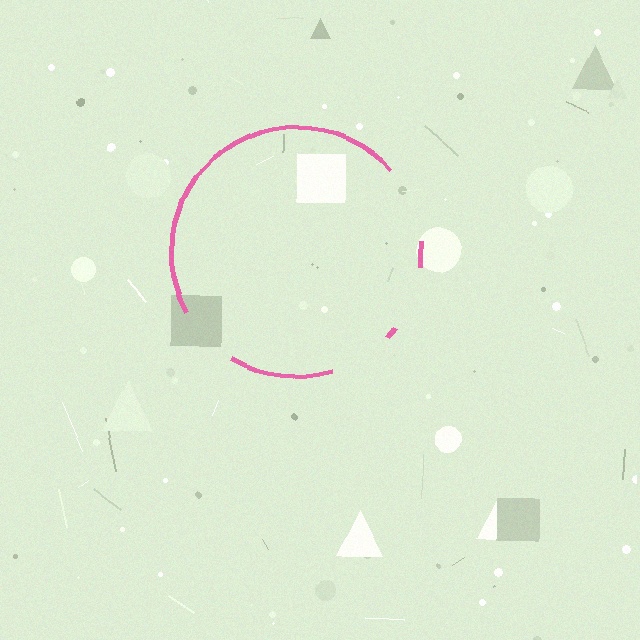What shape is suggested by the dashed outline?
The dashed outline suggests a circle.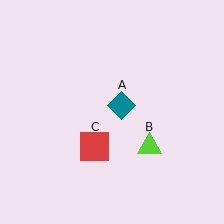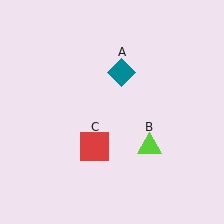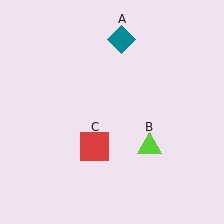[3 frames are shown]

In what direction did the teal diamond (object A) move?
The teal diamond (object A) moved up.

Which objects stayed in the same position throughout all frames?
Lime triangle (object B) and red square (object C) remained stationary.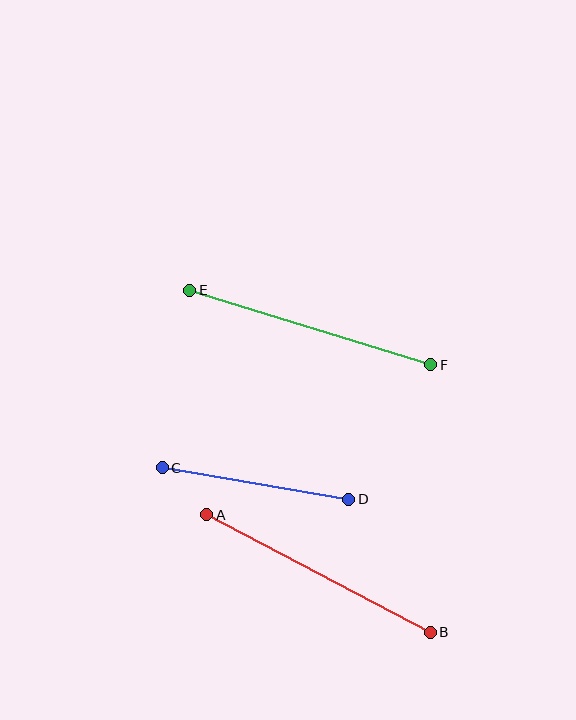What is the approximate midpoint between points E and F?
The midpoint is at approximately (310, 328) pixels.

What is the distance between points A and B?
The distance is approximately 252 pixels.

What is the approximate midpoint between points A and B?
The midpoint is at approximately (318, 573) pixels.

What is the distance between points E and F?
The distance is approximately 252 pixels.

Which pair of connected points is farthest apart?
Points A and B are farthest apart.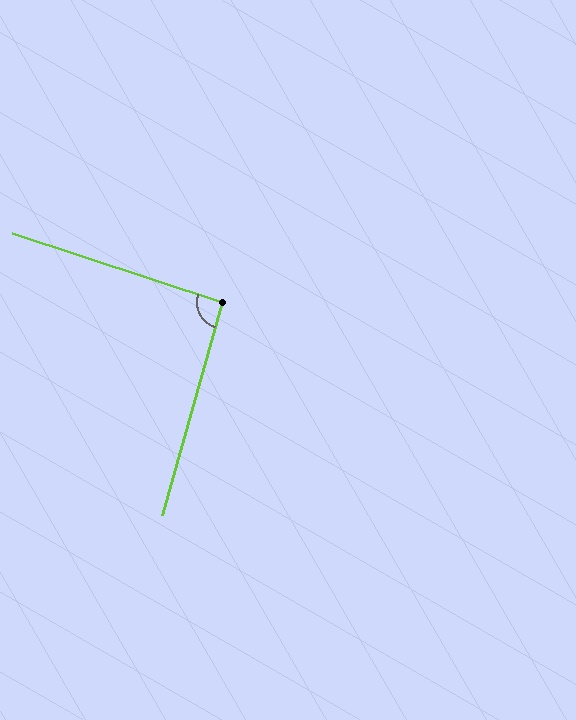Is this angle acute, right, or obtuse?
It is approximately a right angle.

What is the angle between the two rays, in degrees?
Approximately 93 degrees.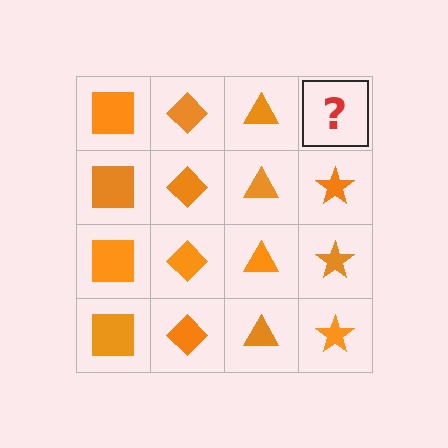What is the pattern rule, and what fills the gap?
The rule is that each column has a consistent shape. The gap should be filled with an orange star.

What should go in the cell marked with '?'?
The missing cell should contain an orange star.